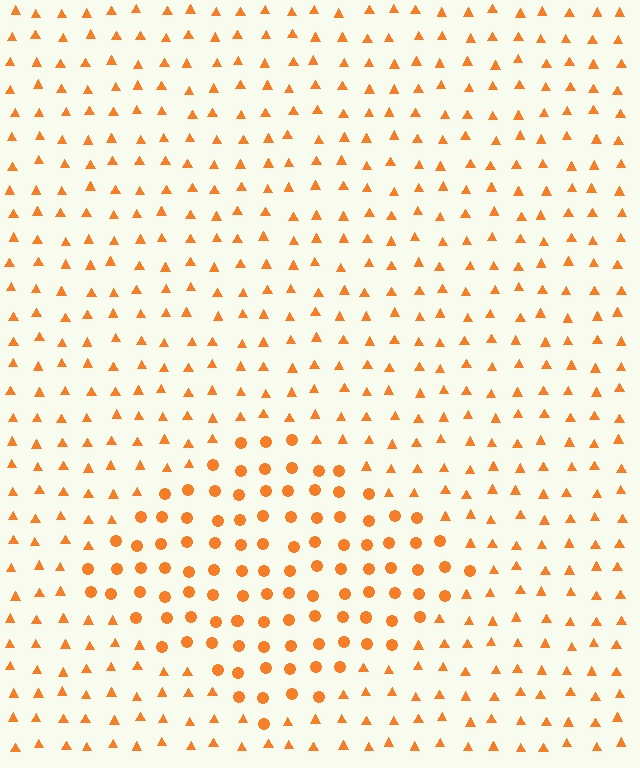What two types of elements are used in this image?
The image uses circles inside the diamond region and triangles outside it.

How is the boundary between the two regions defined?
The boundary is defined by a change in element shape: circles inside vs. triangles outside. All elements share the same color and spacing.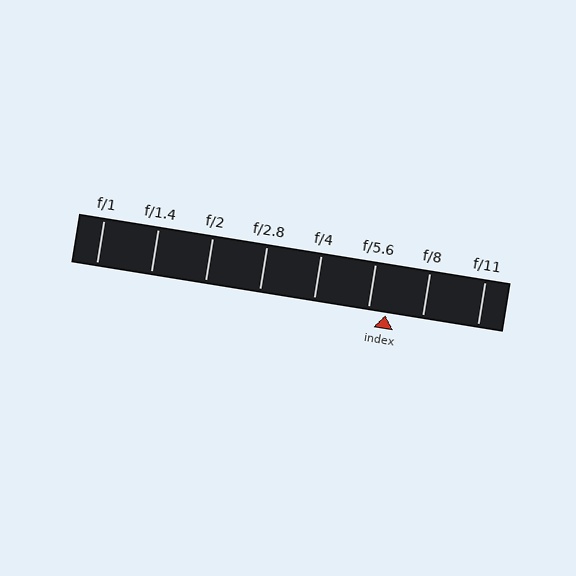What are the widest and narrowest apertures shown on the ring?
The widest aperture shown is f/1 and the narrowest is f/11.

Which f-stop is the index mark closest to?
The index mark is closest to f/5.6.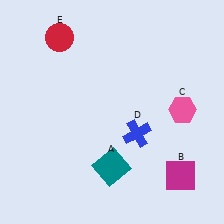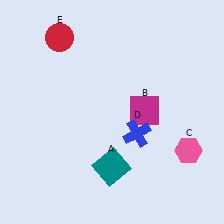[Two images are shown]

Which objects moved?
The objects that moved are: the magenta square (B), the pink hexagon (C).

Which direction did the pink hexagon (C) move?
The pink hexagon (C) moved down.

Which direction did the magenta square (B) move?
The magenta square (B) moved up.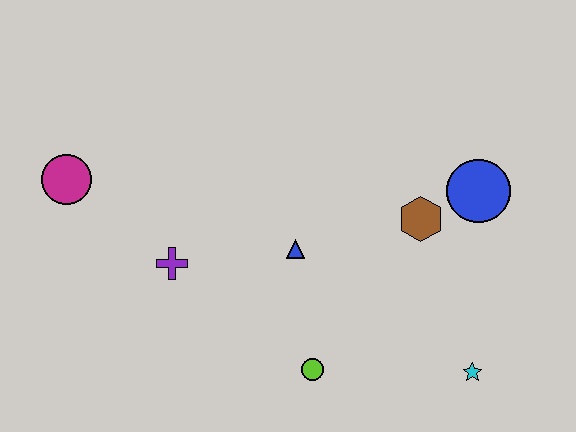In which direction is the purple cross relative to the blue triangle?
The purple cross is to the left of the blue triangle.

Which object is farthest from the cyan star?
The magenta circle is farthest from the cyan star.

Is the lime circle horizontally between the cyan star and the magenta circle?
Yes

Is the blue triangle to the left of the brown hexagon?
Yes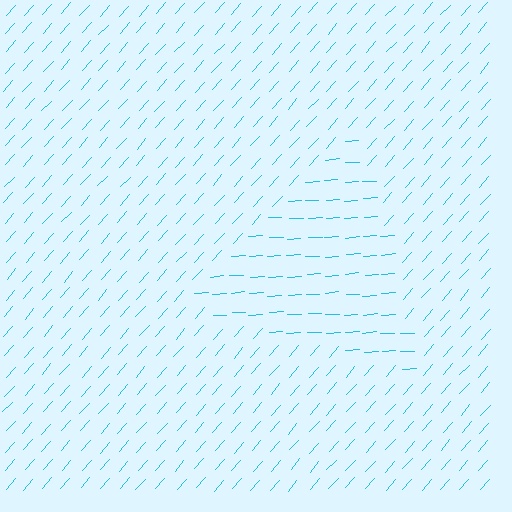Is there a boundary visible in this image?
Yes, there is a texture boundary formed by a change in line orientation.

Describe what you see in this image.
The image is filled with small cyan line segments. A triangle region in the image has lines oriented differently from the surrounding lines, creating a visible texture boundary.